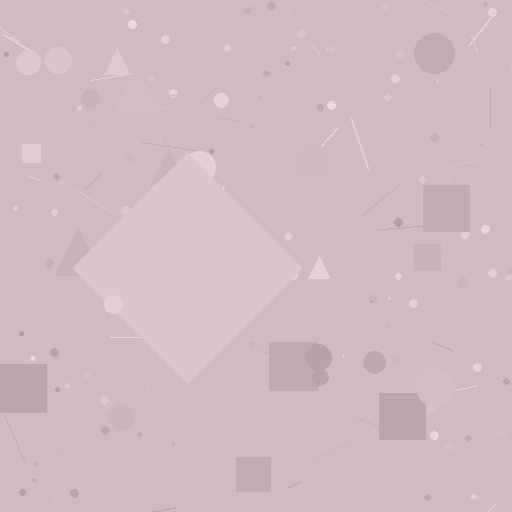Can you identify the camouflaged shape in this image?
The camouflaged shape is a diamond.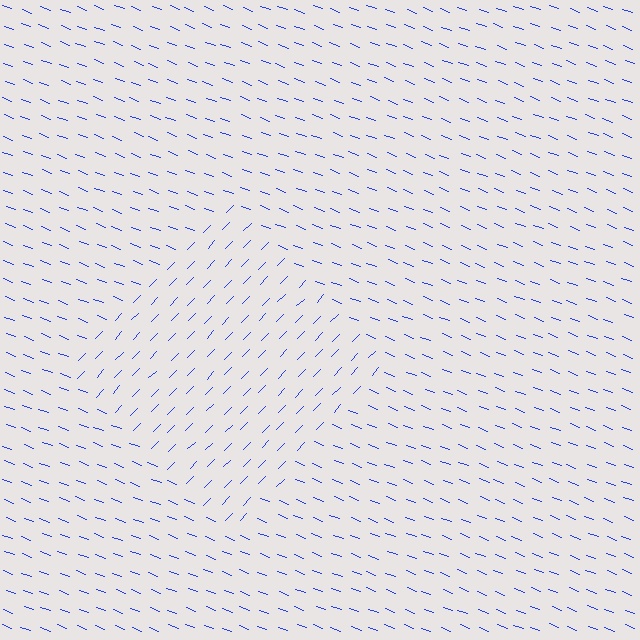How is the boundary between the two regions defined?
The boundary is defined purely by a change in line orientation (approximately 66 degrees difference). All lines are the same color and thickness.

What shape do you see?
I see a diamond.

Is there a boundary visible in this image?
Yes, there is a texture boundary formed by a change in line orientation.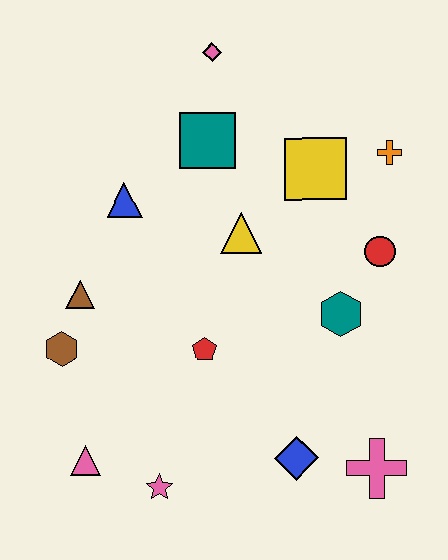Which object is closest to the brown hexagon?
The brown triangle is closest to the brown hexagon.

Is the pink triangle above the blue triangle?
No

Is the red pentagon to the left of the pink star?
No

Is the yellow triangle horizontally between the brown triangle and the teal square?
No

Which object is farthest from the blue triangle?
The pink cross is farthest from the blue triangle.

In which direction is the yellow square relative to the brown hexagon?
The yellow square is to the right of the brown hexagon.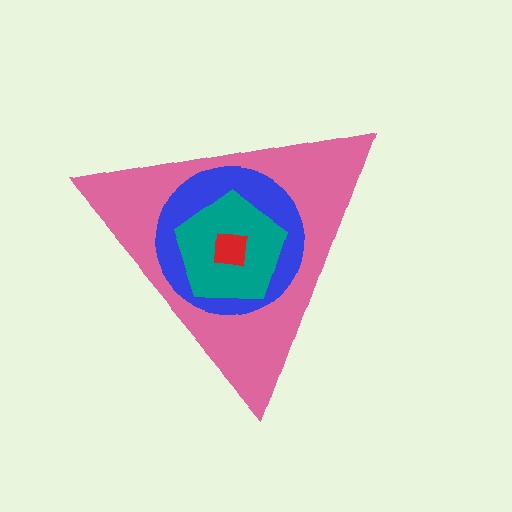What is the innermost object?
The red square.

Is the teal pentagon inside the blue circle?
Yes.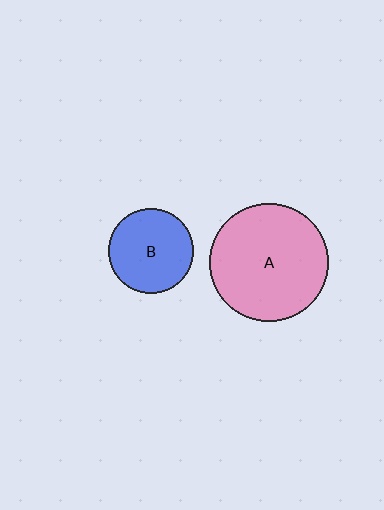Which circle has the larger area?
Circle A (pink).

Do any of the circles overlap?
No, none of the circles overlap.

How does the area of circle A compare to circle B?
Approximately 1.9 times.